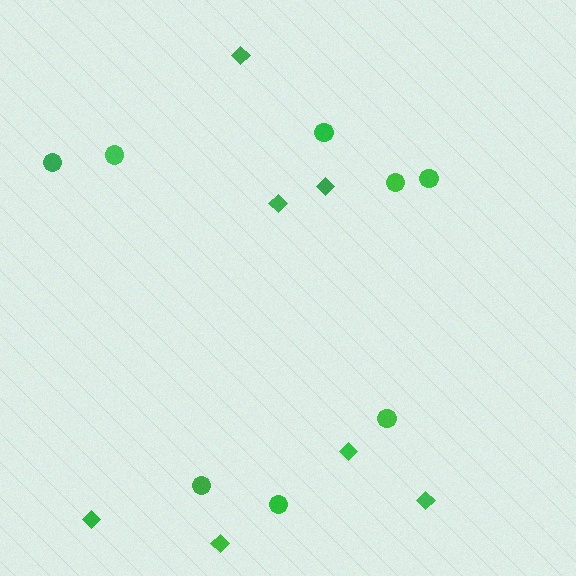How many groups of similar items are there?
There are 2 groups: one group of diamonds (7) and one group of circles (8).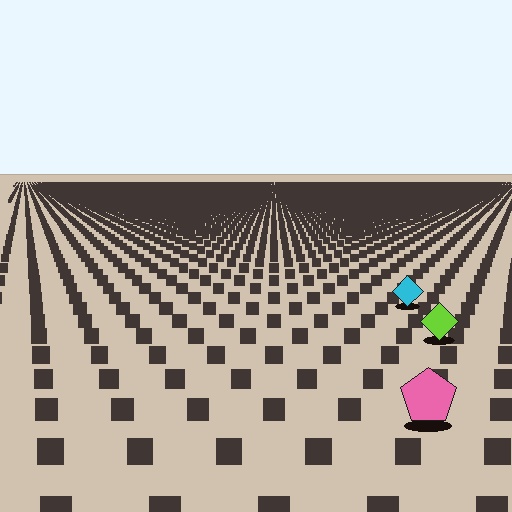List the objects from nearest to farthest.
From nearest to farthest: the pink pentagon, the lime diamond, the cyan diamond.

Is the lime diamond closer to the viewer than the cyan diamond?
Yes. The lime diamond is closer — you can tell from the texture gradient: the ground texture is coarser near it.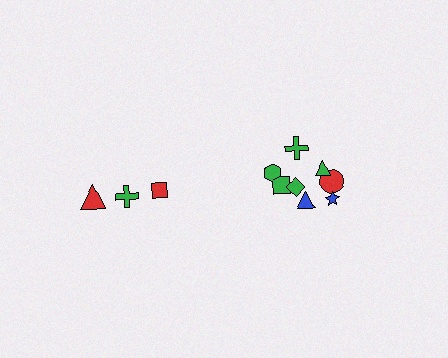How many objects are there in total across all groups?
There are 11 objects.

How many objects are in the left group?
There are 3 objects.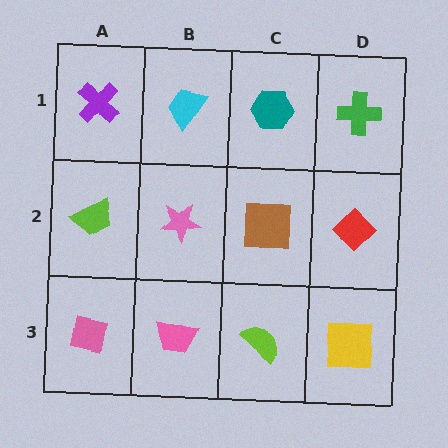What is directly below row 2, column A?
A pink square.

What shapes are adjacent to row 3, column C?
A brown square (row 2, column C), a pink trapezoid (row 3, column B), a yellow square (row 3, column D).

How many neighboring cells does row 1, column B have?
3.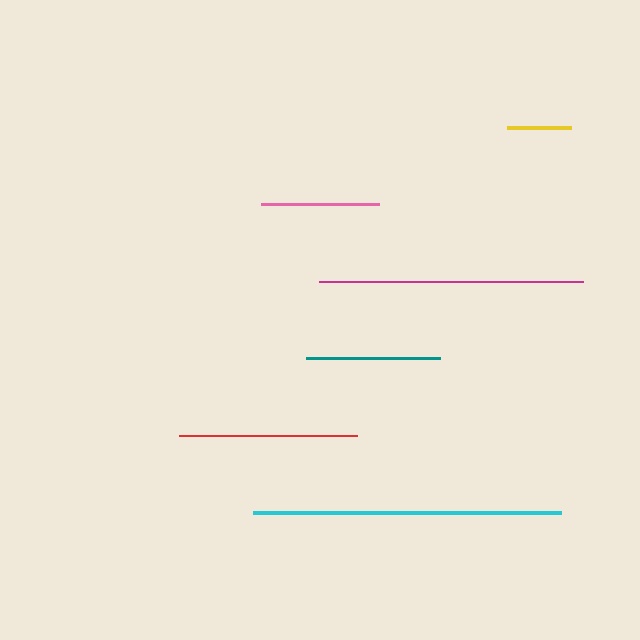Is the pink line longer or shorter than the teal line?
The teal line is longer than the pink line.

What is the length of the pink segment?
The pink segment is approximately 118 pixels long.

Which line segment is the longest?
The cyan line is the longest at approximately 309 pixels.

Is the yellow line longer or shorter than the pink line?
The pink line is longer than the yellow line.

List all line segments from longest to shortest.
From longest to shortest: cyan, magenta, red, teal, pink, yellow.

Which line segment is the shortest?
The yellow line is the shortest at approximately 64 pixels.